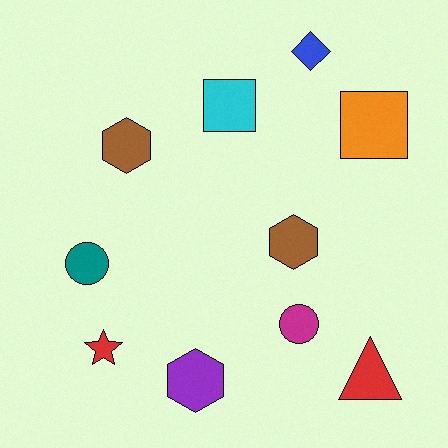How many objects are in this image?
There are 10 objects.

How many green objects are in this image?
There are no green objects.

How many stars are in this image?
There is 1 star.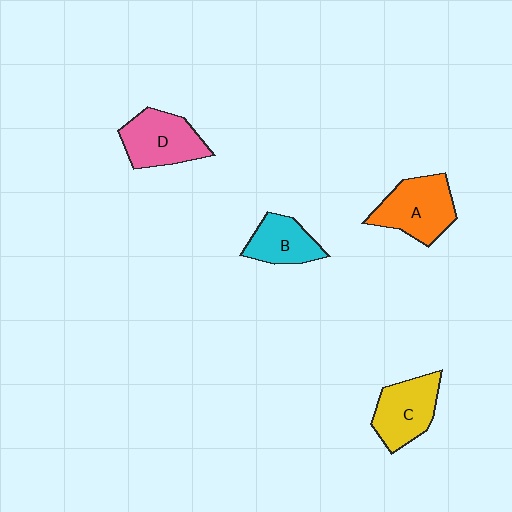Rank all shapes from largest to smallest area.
From largest to smallest: A (orange), D (pink), C (yellow), B (cyan).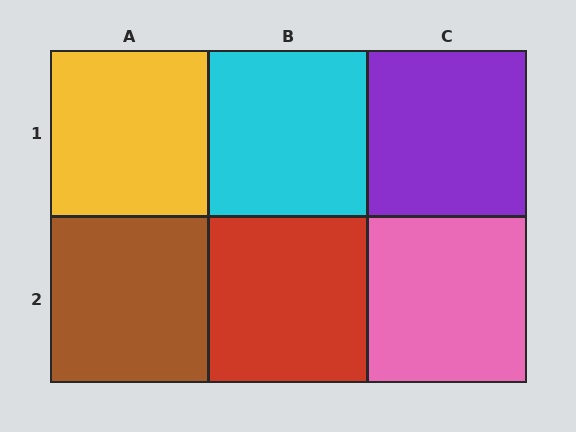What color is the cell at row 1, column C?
Purple.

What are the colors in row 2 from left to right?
Brown, red, pink.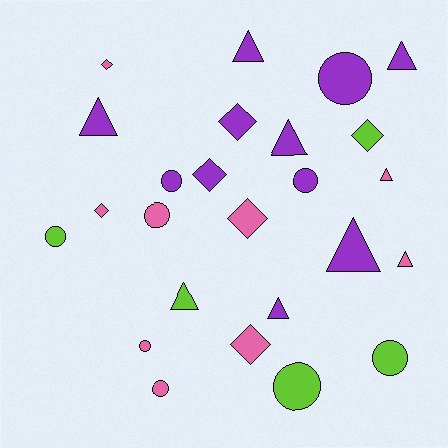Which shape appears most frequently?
Circle, with 9 objects.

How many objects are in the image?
There are 25 objects.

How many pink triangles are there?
There are 2 pink triangles.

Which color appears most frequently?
Purple, with 11 objects.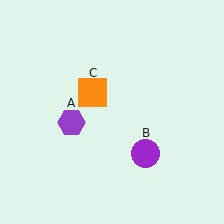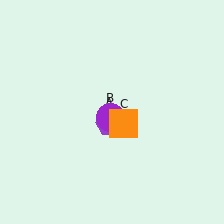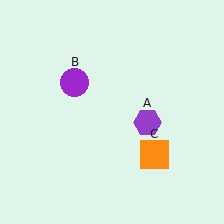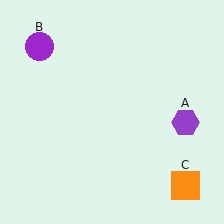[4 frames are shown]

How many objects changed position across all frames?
3 objects changed position: purple hexagon (object A), purple circle (object B), orange square (object C).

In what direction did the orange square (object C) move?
The orange square (object C) moved down and to the right.